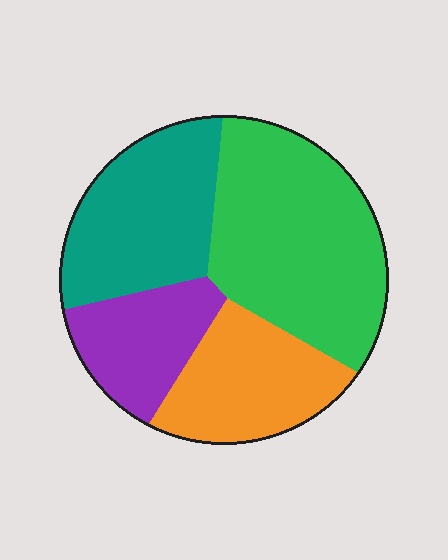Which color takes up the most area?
Green, at roughly 40%.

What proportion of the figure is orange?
Orange takes up about one fifth (1/5) of the figure.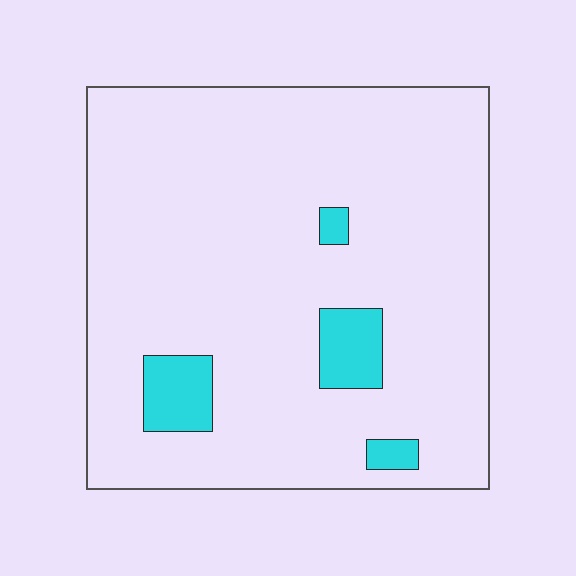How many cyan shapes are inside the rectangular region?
4.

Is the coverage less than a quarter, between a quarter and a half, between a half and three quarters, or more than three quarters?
Less than a quarter.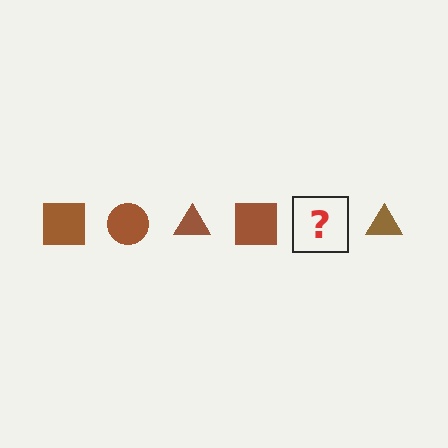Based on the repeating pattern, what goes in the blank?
The blank should be a brown circle.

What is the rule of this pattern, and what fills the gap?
The rule is that the pattern cycles through square, circle, triangle shapes in brown. The gap should be filled with a brown circle.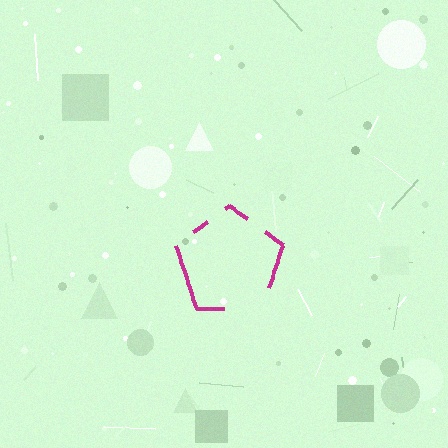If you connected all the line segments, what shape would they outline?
They would outline a pentagon.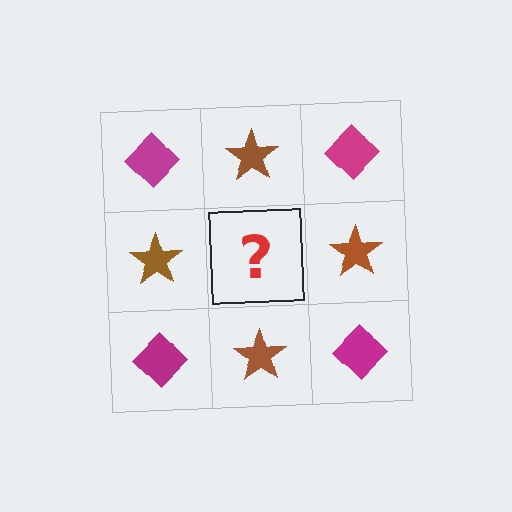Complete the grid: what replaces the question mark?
The question mark should be replaced with a magenta diamond.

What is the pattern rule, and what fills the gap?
The rule is that it alternates magenta diamond and brown star in a checkerboard pattern. The gap should be filled with a magenta diamond.